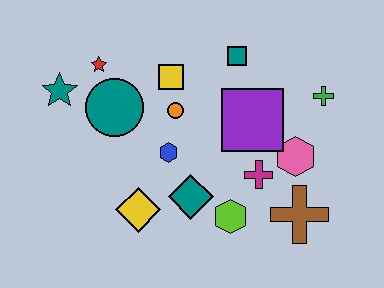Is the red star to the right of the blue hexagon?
No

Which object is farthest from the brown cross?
The teal star is farthest from the brown cross.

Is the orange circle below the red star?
Yes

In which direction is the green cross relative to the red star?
The green cross is to the right of the red star.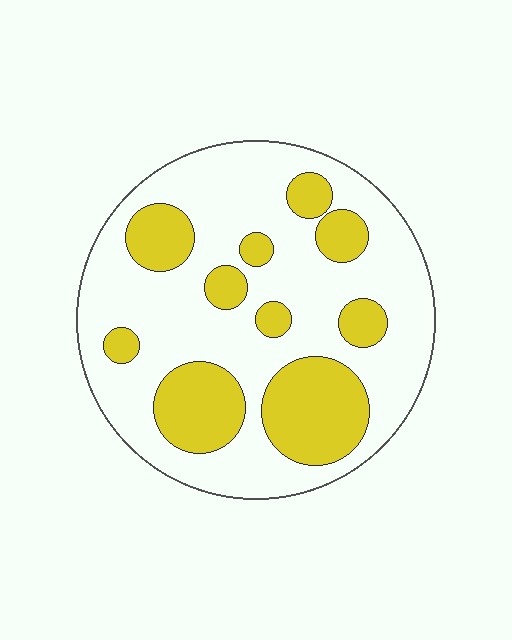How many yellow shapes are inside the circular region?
10.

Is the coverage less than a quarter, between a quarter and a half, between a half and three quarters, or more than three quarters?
Between a quarter and a half.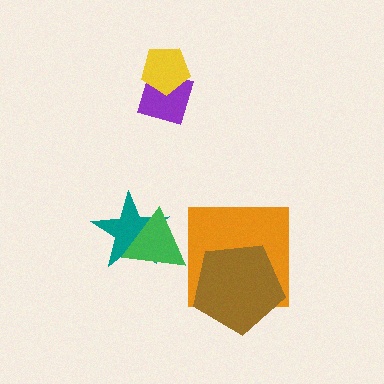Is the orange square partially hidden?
Yes, it is partially covered by another shape.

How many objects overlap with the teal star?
1 object overlaps with the teal star.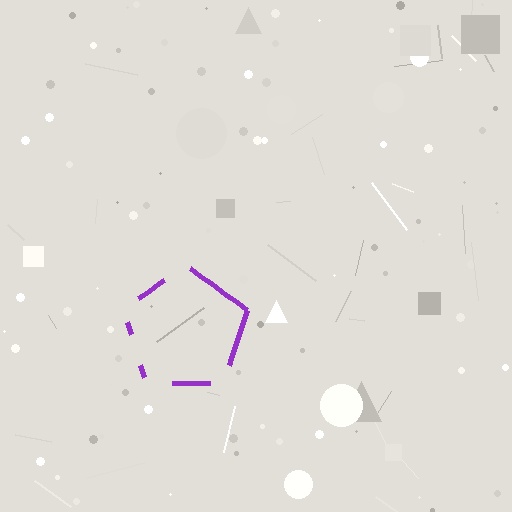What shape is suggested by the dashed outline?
The dashed outline suggests a pentagon.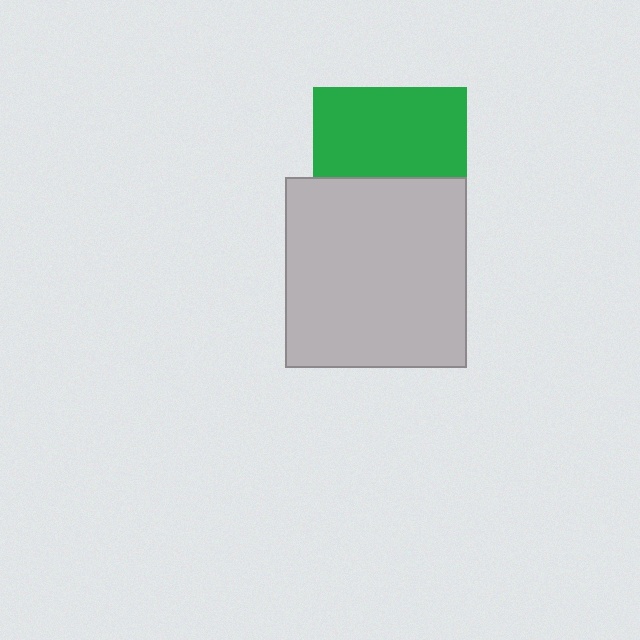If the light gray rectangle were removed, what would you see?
You would see the complete green square.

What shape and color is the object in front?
The object in front is a light gray rectangle.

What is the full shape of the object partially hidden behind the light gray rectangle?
The partially hidden object is a green square.